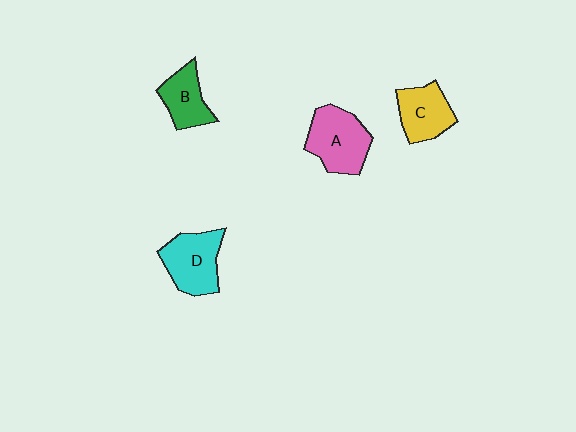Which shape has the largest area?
Shape A (pink).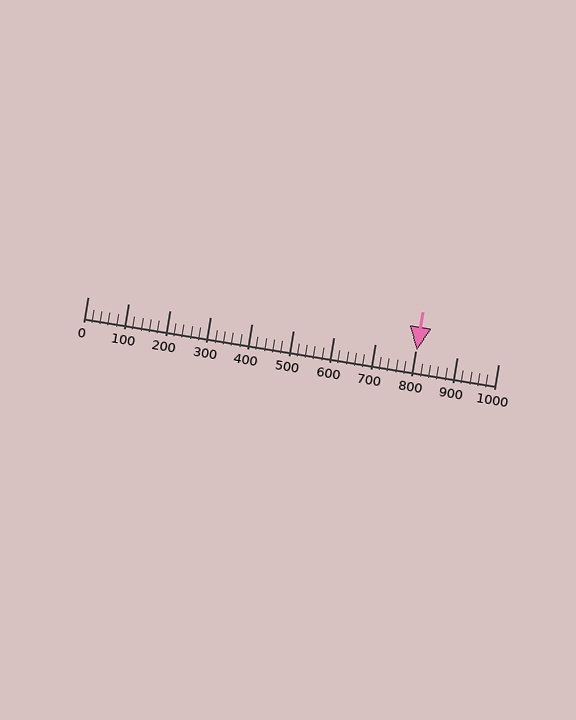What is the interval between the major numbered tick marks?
The major tick marks are spaced 100 units apart.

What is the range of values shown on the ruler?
The ruler shows values from 0 to 1000.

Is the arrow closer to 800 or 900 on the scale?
The arrow is closer to 800.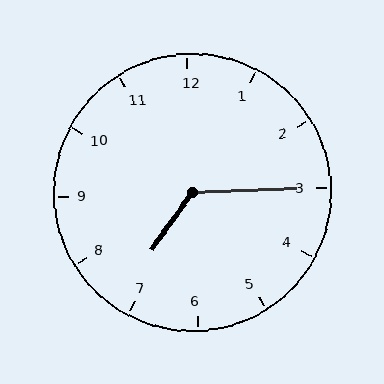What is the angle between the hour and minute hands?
Approximately 128 degrees.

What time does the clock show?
7:15.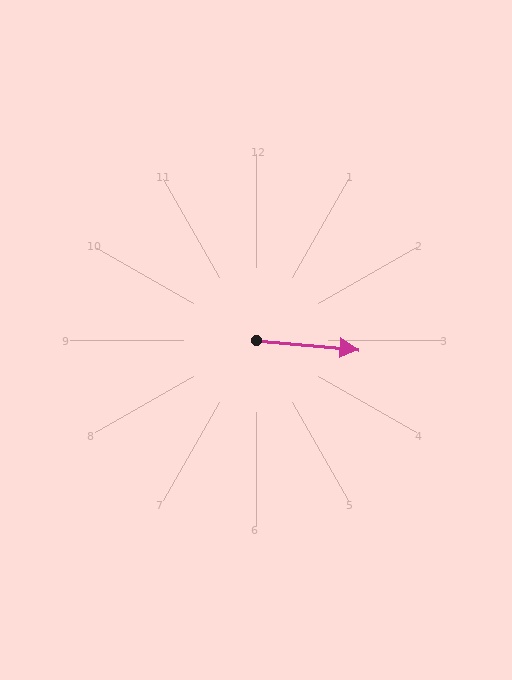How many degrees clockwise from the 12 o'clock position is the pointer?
Approximately 95 degrees.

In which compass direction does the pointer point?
East.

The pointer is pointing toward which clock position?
Roughly 3 o'clock.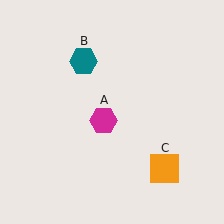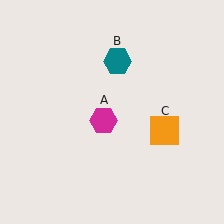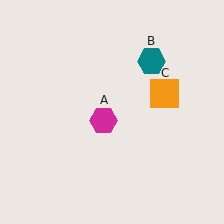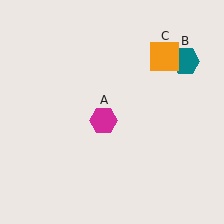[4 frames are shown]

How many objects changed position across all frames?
2 objects changed position: teal hexagon (object B), orange square (object C).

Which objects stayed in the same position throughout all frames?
Magenta hexagon (object A) remained stationary.